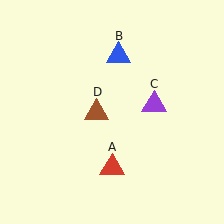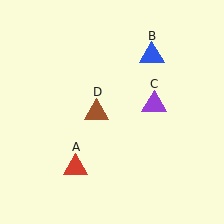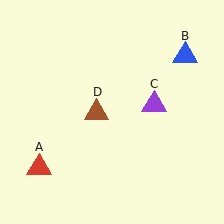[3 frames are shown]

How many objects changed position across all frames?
2 objects changed position: red triangle (object A), blue triangle (object B).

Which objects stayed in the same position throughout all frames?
Purple triangle (object C) and brown triangle (object D) remained stationary.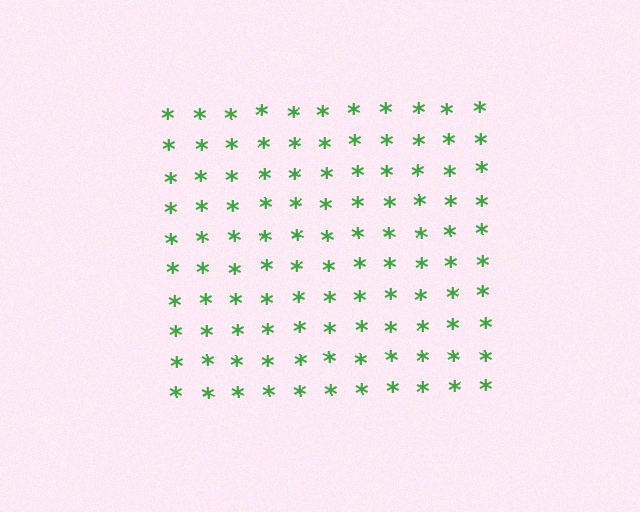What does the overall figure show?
The overall figure shows a square.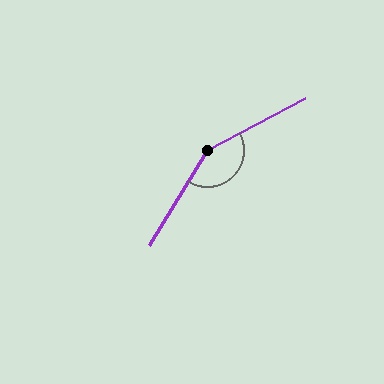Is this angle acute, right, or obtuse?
It is obtuse.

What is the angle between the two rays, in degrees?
Approximately 150 degrees.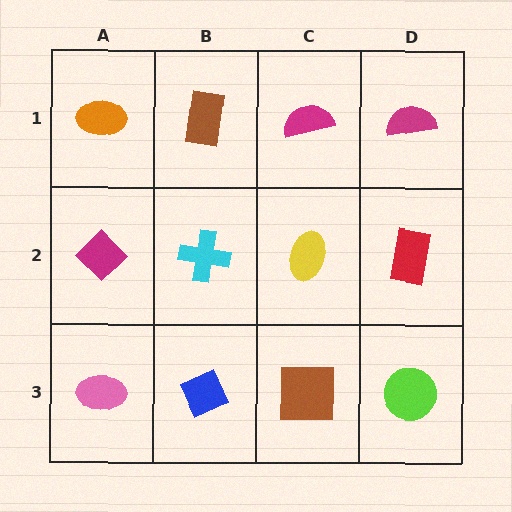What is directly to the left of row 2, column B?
A magenta diamond.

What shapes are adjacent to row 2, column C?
A magenta semicircle (row 1, column C), a brown square (row 3, column C), a cyan cross (row 2, column B), a red rectangle (row 2, column D).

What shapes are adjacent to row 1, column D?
A red rectangle (row 2, column D), a magenta semicircle (row 1, column C).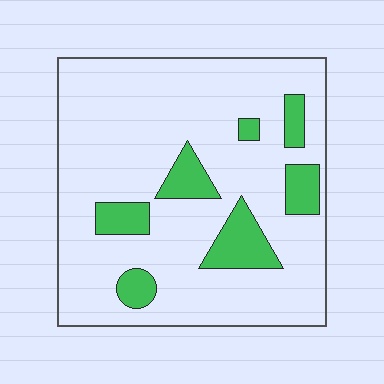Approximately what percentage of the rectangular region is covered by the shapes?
Approximately 15%.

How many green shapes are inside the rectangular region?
7.